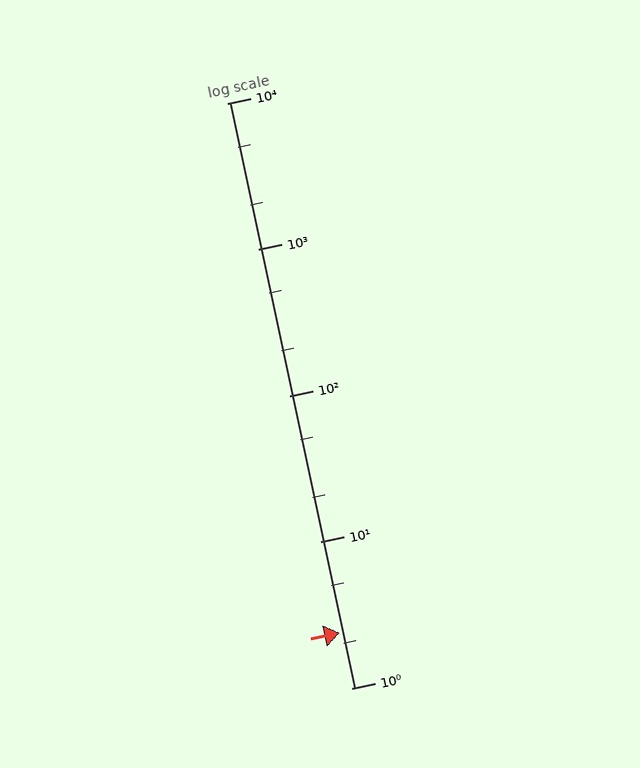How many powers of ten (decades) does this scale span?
The scale spans 4 decades, from 1 to 10000.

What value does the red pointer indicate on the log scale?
The pointer indicates approximately 2.4.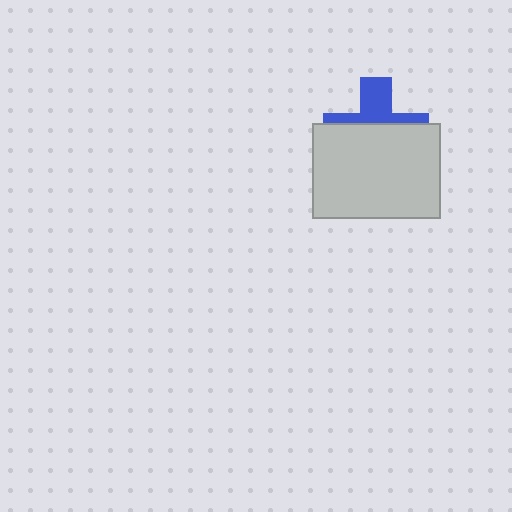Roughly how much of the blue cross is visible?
A small part of it is visible (roughly 39%).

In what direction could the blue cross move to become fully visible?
The blue cross could move up. That would shift it out from behind the light gray rectangle entirely.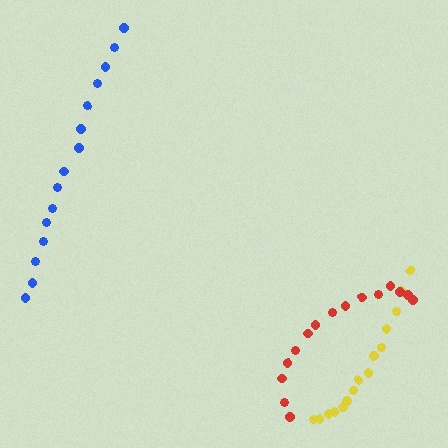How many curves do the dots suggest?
There are 3 distinct paths.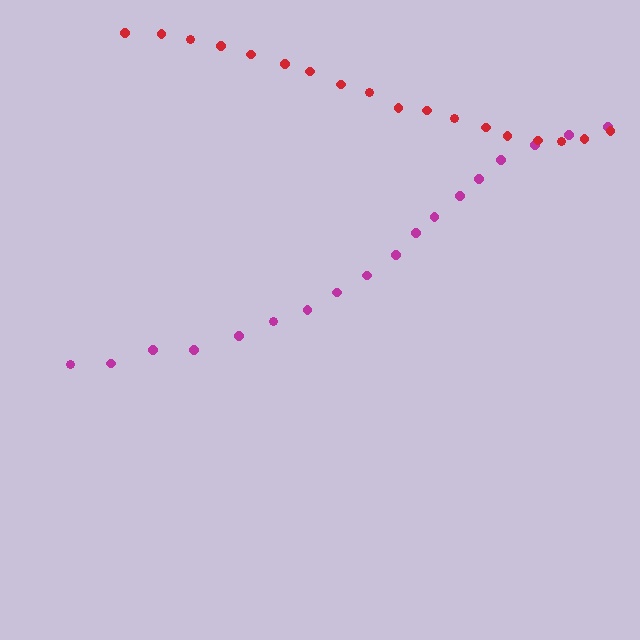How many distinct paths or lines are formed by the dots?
There are 2 distinct paths.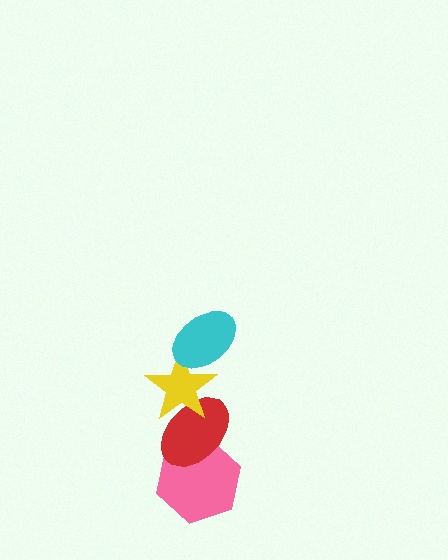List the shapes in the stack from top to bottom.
From top to bottom: the cyan ellipse, the yellow star, the red ellipse, the pink hexagon.